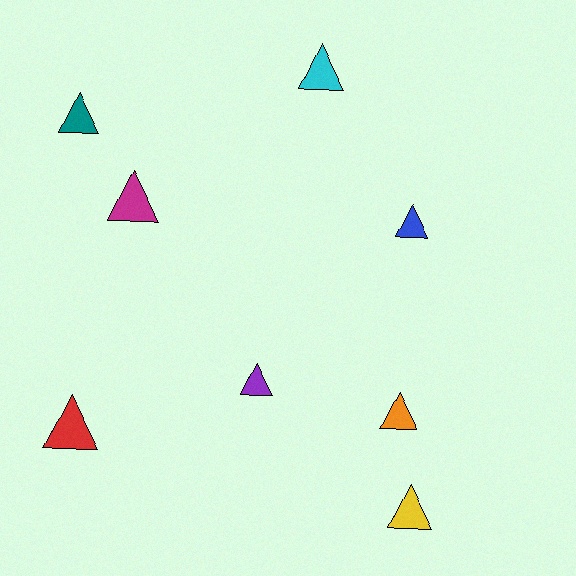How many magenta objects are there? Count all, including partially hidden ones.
There is 1 magenta object.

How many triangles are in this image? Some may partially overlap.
There are 8 triangles.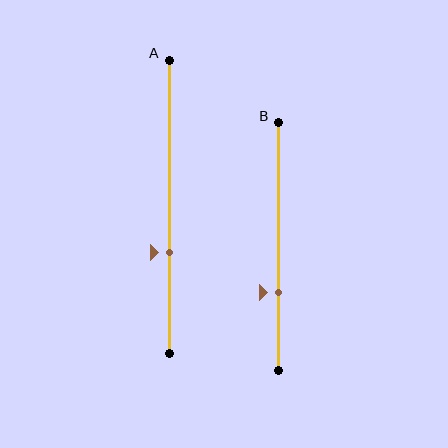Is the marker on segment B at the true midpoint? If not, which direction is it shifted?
No, the marker on segment B is shifted downward by about 19% of the segment length.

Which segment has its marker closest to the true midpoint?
Segment A has its marker closest to the true midpoint.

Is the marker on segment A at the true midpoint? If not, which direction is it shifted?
No, the marker on segment A is shifted downward by about 16% of the segment length.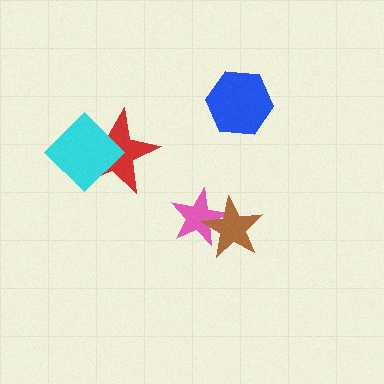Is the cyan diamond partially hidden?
No, no other shape covers it.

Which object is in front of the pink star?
The brown star is in front of the pink star.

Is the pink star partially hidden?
Yes, it is partially covered by another shape.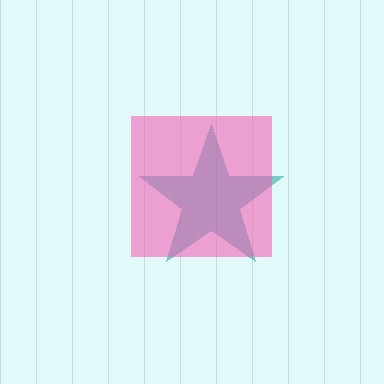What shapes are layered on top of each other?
The layered shapes are: a teal star, a pink square.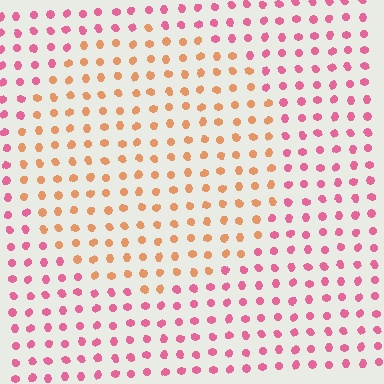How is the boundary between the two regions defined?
The boundary is defined purely by a slight shift in hue (about 48 degrees). Spacing, size, and orientation are identical on both sides.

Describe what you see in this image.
The image is filled with small pink elements in a uniform arrangement. A circle-shaped region is visible where the elements are tinted to a slightly different hue, forming a subtle color boundary.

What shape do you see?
I see a circle.